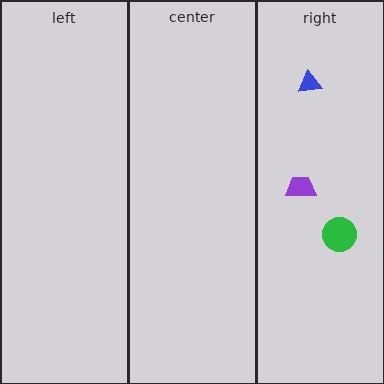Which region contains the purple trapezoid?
The right region.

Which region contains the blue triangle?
The right region.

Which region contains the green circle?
The right region.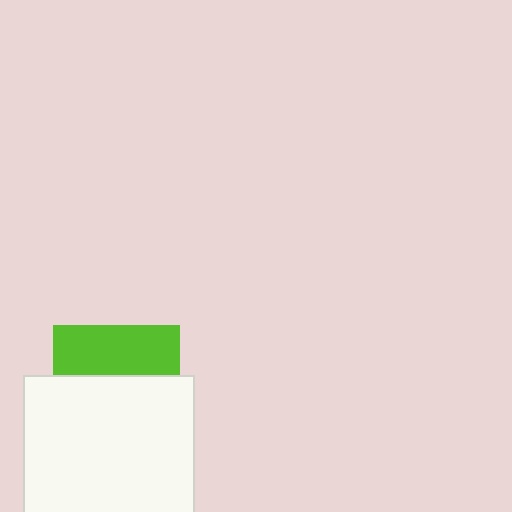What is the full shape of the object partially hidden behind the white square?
The partially hidden object is a lime square.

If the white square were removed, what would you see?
You would see the complete lime square.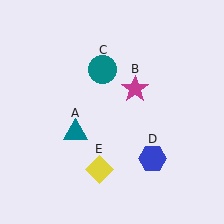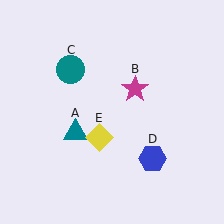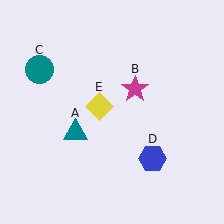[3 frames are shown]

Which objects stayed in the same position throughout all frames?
Teal triangle (object A) and magenta star (object B) and blue hexagon (object D) remained stationary.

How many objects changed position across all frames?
2 objects changed position: teal circle (object C), yellow diamond (object E).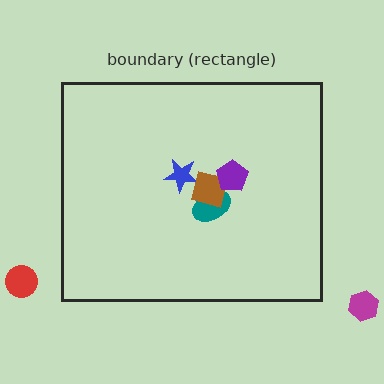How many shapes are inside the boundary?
4 inside, 2 outside.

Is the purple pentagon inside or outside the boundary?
Inside.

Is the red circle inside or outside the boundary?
Outside.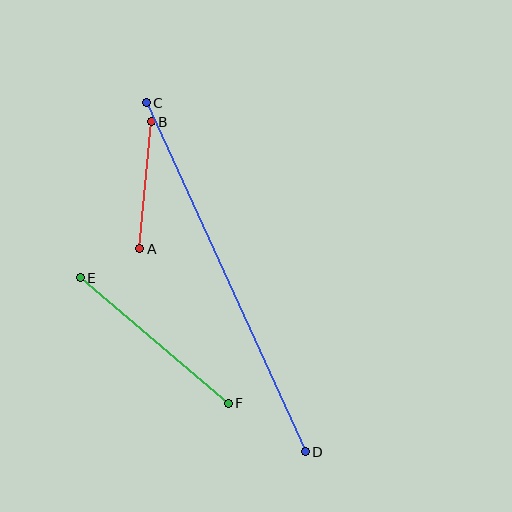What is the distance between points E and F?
The distance is approximately 194 pixels.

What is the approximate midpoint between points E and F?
The midpoint is at approximately (154, 341) pixels.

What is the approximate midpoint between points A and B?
The midpoint is at approximately (145, 185) pixels.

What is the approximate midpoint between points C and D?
The midpoint is at approximately (226, 277) pixels.